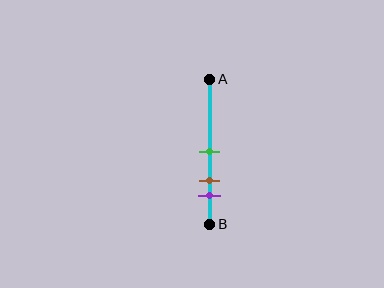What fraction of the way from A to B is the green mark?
The green mark is approximately 50% (0.5) of the way from A to B.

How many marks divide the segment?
There are 3 marks dividing the segment.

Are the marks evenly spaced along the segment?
Yes, the marks are approximately evenly spaced.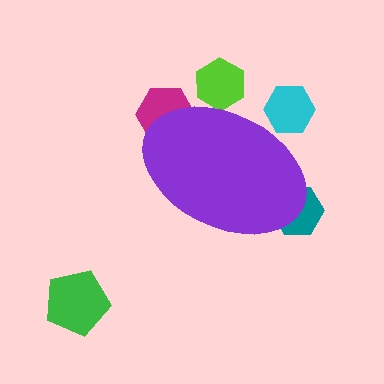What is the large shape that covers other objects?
A purple ellipse.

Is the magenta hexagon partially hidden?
Yes, the magenta hexagon is partially hidden behind the purple ellipse.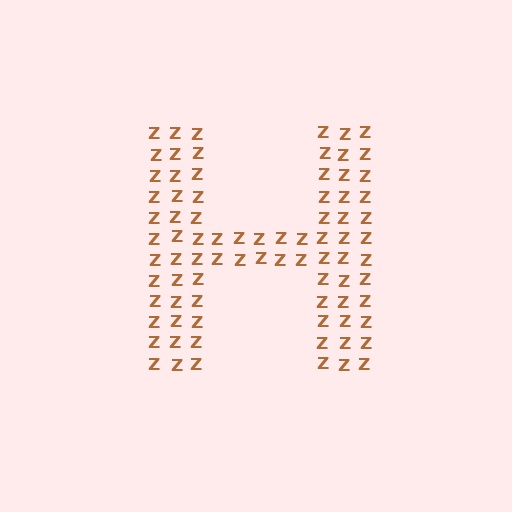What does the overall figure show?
The overall figure shows the letter H.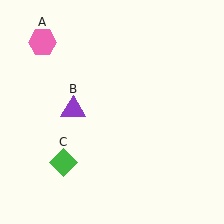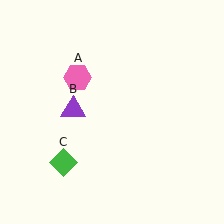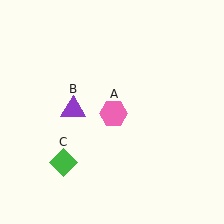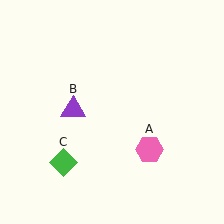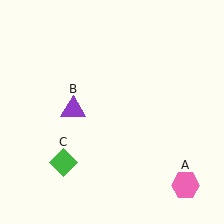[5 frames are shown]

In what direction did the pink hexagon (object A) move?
The pink hexagon (object A) moved down and to the right.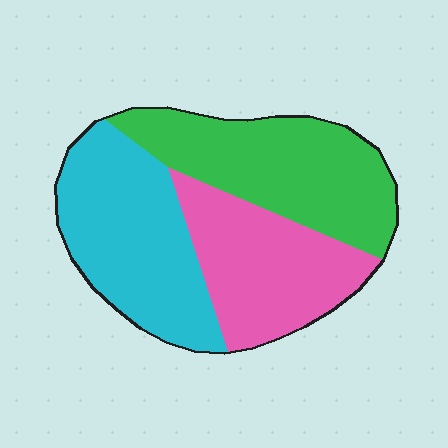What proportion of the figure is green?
Green takes up about one third (1/3) of the figure.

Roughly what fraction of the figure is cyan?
Cyan takes up between a quarter and a half of the figure.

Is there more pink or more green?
Green.